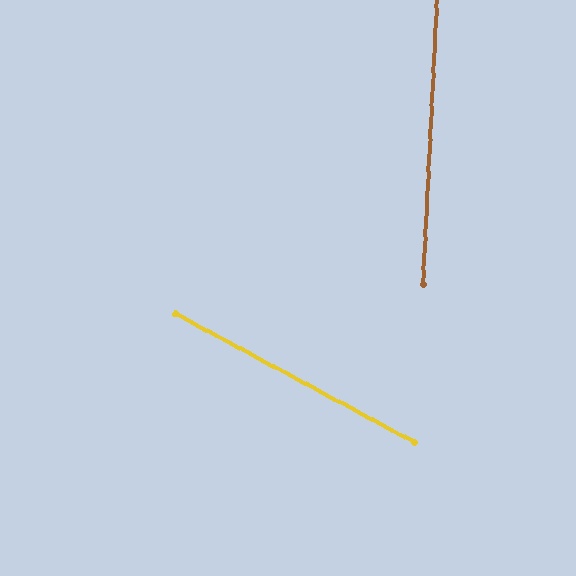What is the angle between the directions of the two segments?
Approximately 65 degrees.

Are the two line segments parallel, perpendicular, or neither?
Neither parallel nor perpendicular — they differ by about 65°.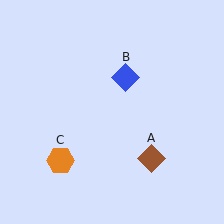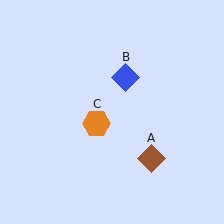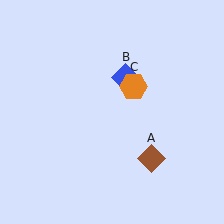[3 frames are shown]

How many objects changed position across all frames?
1 object changed position: orange hexagon (object C).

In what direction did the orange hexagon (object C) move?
The orange hexagon (object C) moved up and to the right.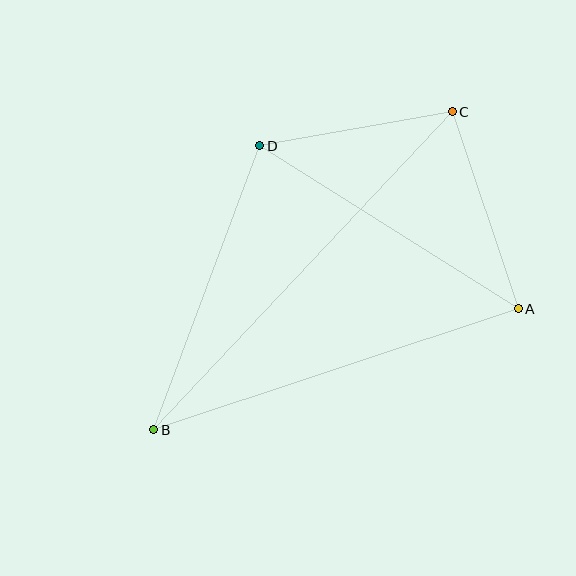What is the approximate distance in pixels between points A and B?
The distance between A and B is approximately 384 pixels.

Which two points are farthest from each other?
Points B and C are farthest from each other.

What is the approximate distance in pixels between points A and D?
The distance between A and D is approximately 306 pixels.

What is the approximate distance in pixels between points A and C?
The distance between A and C is approximately 208 pixels.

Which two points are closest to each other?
Points C and D are closest to each other.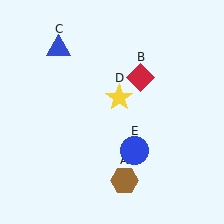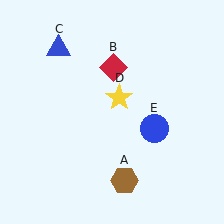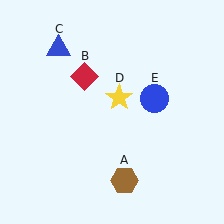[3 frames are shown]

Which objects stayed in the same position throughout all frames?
Brown hexagon (object A) and blue triangle (object C) and yellow star (object D) remained stationary.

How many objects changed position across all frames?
2 objects changed position: red diamond (object B), blue circle (object E).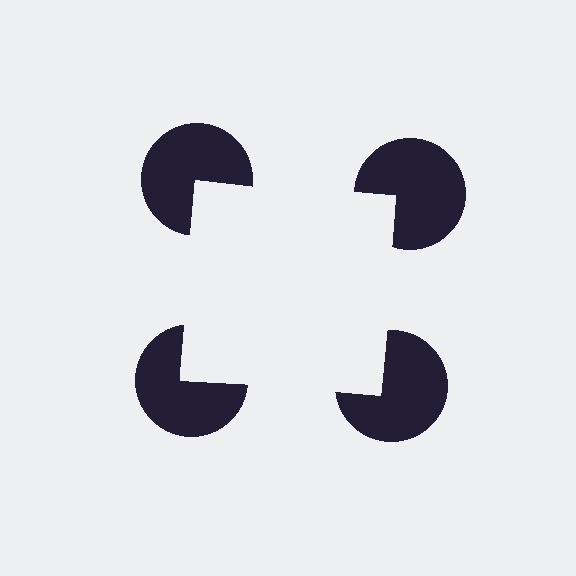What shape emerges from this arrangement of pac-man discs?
An illusory square — its edges are inferred from the aligned wedge cuts in the pac-man discs, not physically drawn.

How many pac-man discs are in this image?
There are 4 — one at each vertex of the illusory square.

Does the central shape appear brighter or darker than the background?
It typically appears slightly brighter than the background, even though no actual brightness change is drawn.